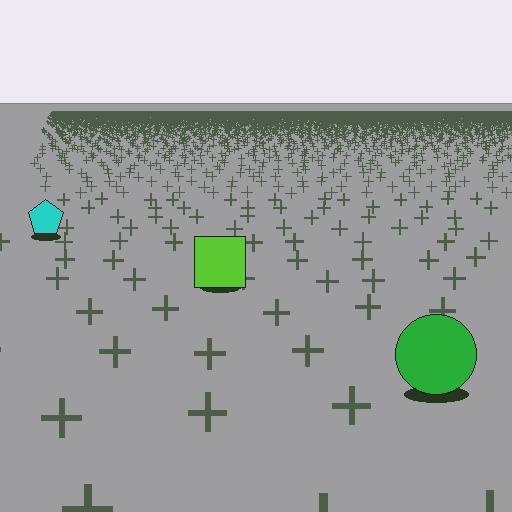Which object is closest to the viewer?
The green circle is closest. The texture marks near it are larger and more spread out.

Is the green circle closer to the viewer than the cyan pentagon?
Yes. The green circle is closer — you can tell from the texture gradient: the ground texture is coarser near it.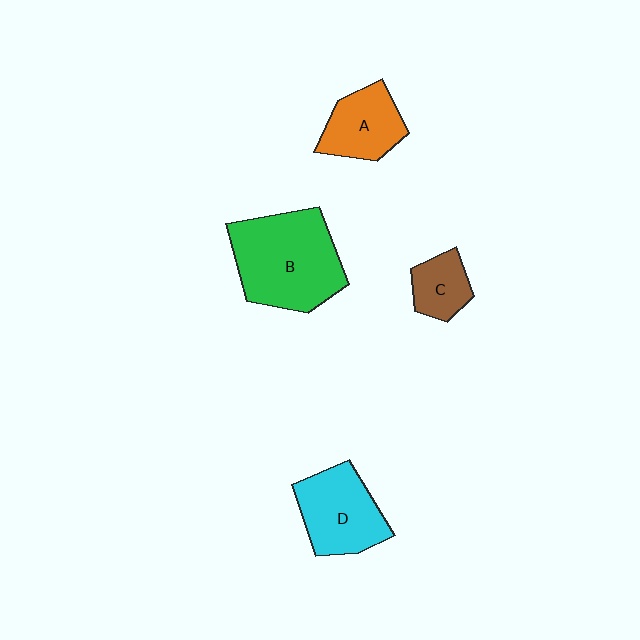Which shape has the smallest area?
Shape C (brown).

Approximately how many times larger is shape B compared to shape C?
Approximately 2.8 times.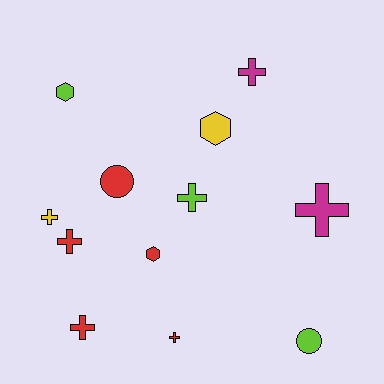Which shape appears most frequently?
Cross, with 7 objects.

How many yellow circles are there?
There are no yellow circles.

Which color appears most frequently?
Red, with 5 objects.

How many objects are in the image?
There are 12 objects.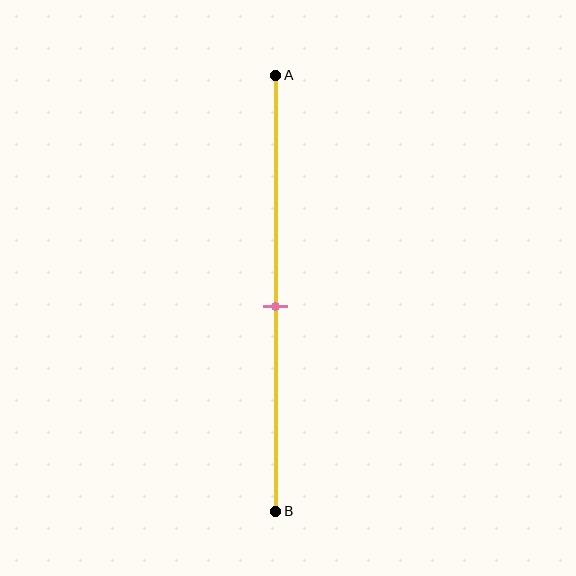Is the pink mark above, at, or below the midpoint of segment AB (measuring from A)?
The pink mark is below the midpoint of segment AB.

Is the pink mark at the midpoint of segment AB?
No, the mark is at about 55% from A, not at the 50% midpoint.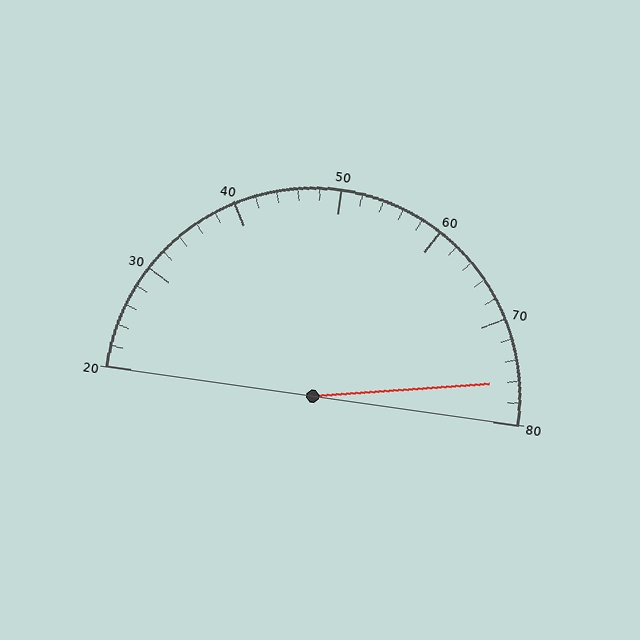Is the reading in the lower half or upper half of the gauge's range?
The reading is in the upper half of the range (20 to 80).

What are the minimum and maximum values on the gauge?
The gauge ranges from 20 to 80.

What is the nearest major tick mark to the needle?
The nearest major tick mark is 80.